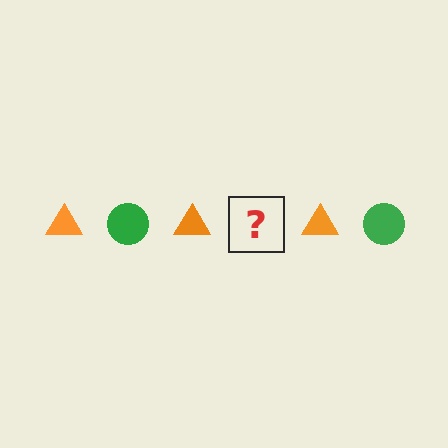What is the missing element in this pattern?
The missing element is a green circle.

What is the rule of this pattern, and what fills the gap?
The rule is that the pattern alternates between orange triangle and green circle. The gap should be filled with a green circle.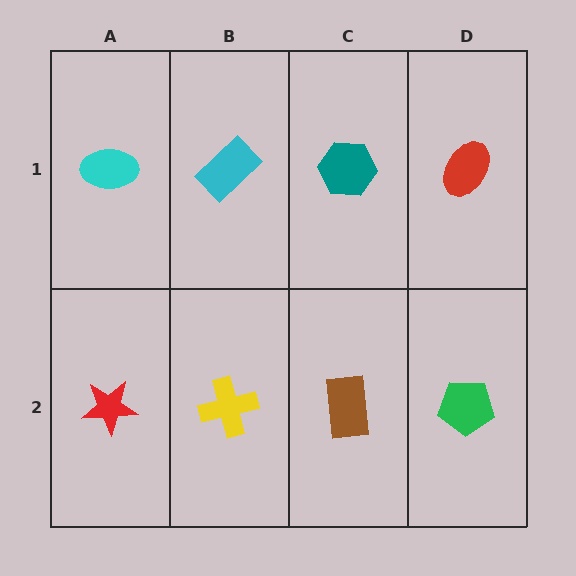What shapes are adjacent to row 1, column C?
A brown rectangle (row 2, column C), a cyan rectangle (row 1, column B), a red ellipse (row 1, column D).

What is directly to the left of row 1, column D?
A teal hexagon.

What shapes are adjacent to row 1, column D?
A green pentagon (row 2, column D), a teal hexagon (row 1, column C).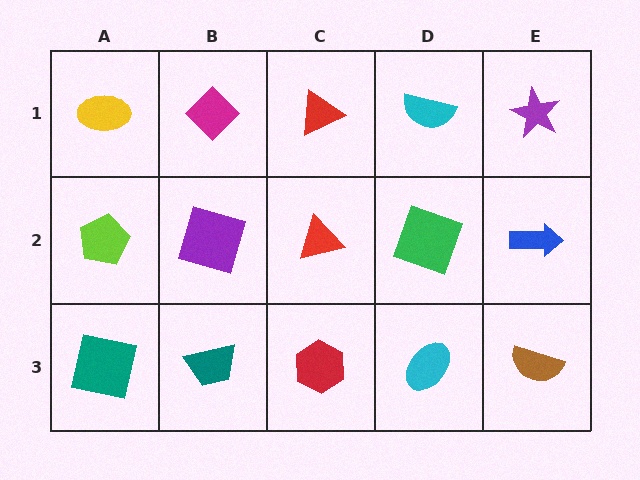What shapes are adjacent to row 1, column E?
A blue arrow (row 2, column E), a cyan semicircle (row 1, column D).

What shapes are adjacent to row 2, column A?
A yellow ellipse (row 1, column A), a teal square (row 3, column A), a purple square (row 2, column B).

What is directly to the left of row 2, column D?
A red triangle.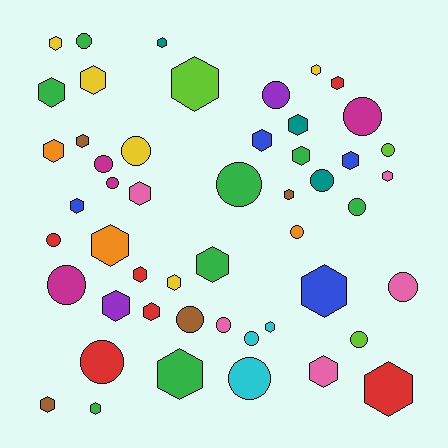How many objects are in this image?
There are 50 objects.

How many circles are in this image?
There are 20 circles.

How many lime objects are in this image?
There are 3 lime objects.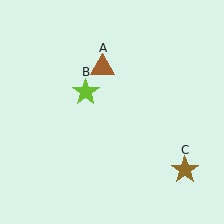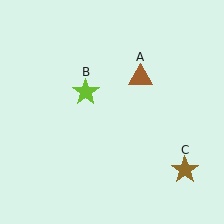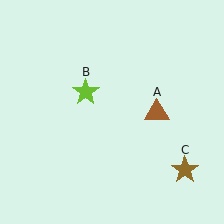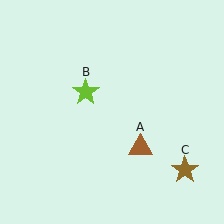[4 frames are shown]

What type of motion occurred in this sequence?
The brown triangle (object A) rotated clockwise around the center of the scene.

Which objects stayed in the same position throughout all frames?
Lime star (object B) and brown star (object C) remained stationary.